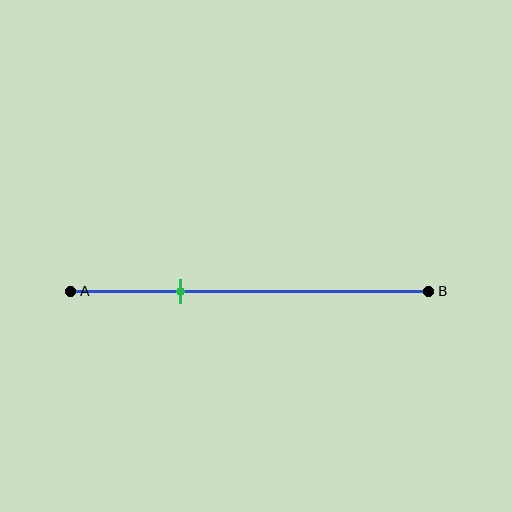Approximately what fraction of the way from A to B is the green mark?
The green mark is approximately 30% of the way from A to B.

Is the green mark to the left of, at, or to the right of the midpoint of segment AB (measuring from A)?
The green mark is to the left of the midpoint of segment AB.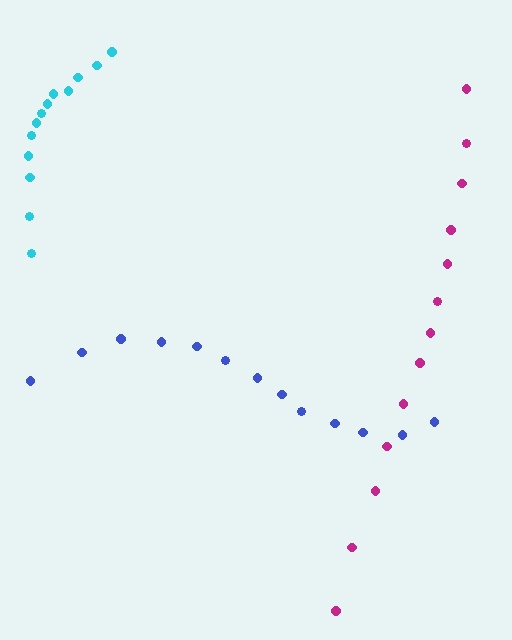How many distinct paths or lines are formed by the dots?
There are 3 distinct paths.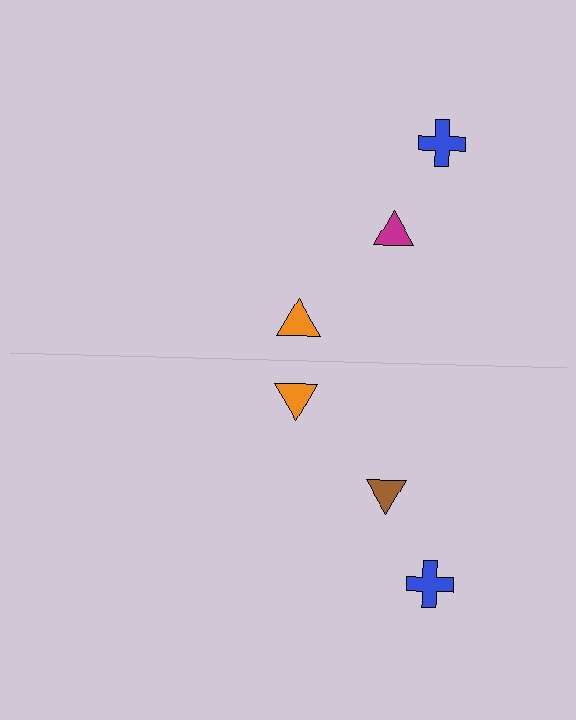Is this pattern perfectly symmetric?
No, the pattern is not perfectly symmetric. The brown triangle on the bottom side breaks the symmetry — its mirror counterpart is magenta.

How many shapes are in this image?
There are 6 shapes in this image.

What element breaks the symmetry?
The brown triangle on the bottom side breaks the symmetry — its mirror counterpart is magenta.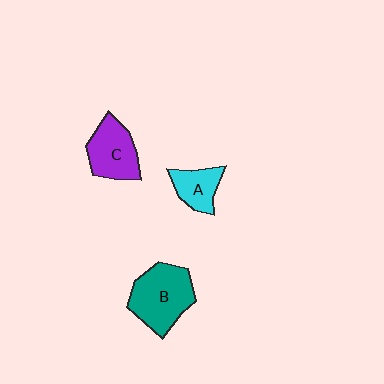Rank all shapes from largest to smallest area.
From largest to smallest: B (teal), C (purple), A (cyan).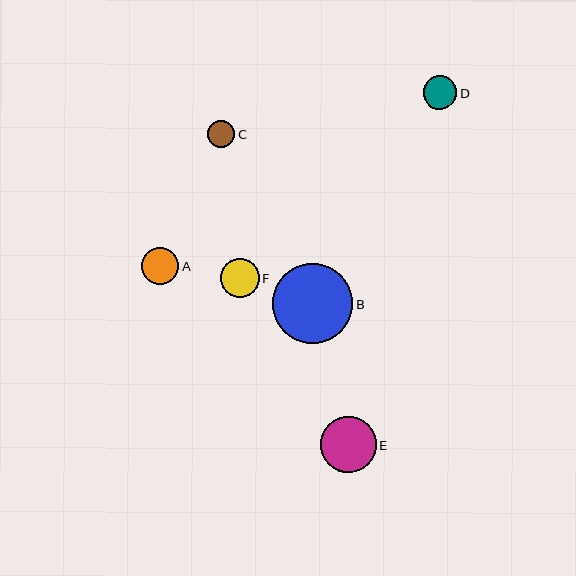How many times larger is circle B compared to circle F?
Circle B is approximately 2.1 times the size of circle F.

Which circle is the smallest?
Circle C is the smallest with a size of approximately 28 pixels.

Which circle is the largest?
Circle B is the largest with a size of approximately 80 pixels.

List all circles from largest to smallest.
From largest to smallest: B, E, F, A, D, C.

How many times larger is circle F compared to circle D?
Circle F is approximately 1.1 times the size of circle D.